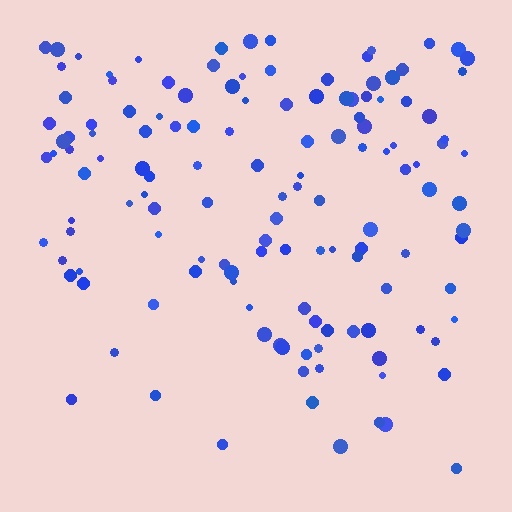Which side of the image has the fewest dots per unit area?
The bottom.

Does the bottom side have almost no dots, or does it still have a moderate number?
Still a moderate number, just noticeably fewer than the top.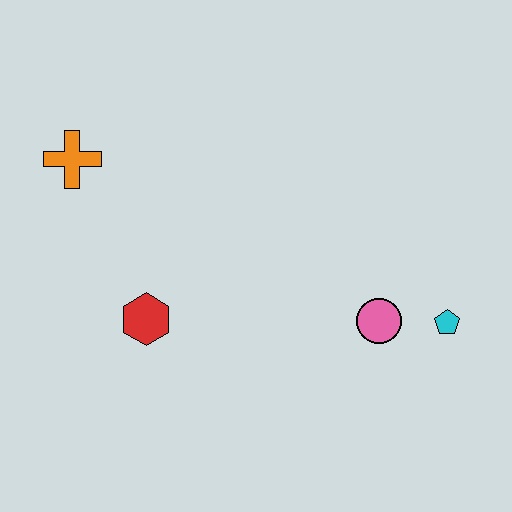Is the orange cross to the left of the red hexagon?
Yes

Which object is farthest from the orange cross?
The cyan pentagon is farthest from the orange cross.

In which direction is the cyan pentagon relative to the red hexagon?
The cyan pentagon is to the right of the red hexagon.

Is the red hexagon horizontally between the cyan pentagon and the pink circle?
No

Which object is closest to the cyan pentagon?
The pink circle is closest to the cyan pentagon.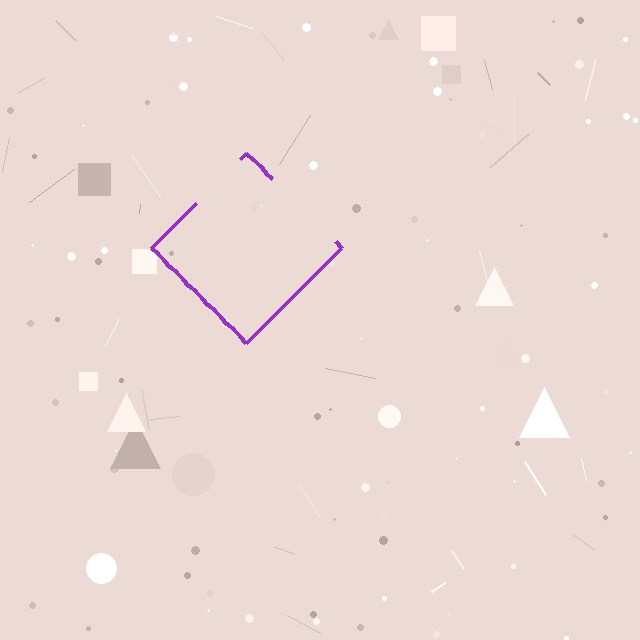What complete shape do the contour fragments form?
The contour fragments form a diamond.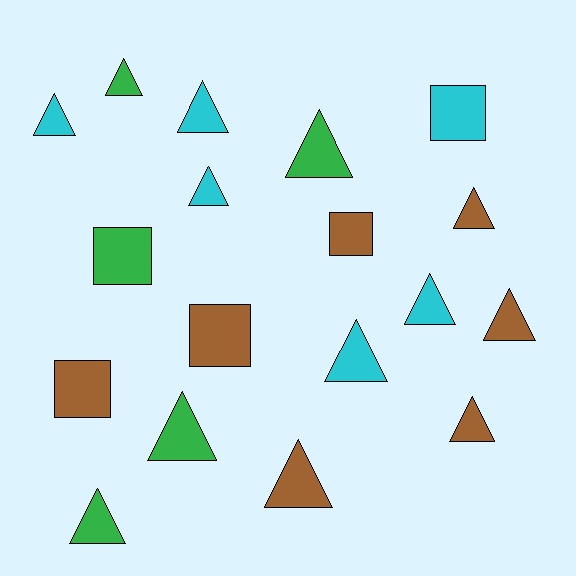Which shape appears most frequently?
Triangle, with 13 objects.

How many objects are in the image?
There are 18 objects.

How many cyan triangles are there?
There are 5 cyan triangles.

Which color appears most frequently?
Brown, with 7 objects.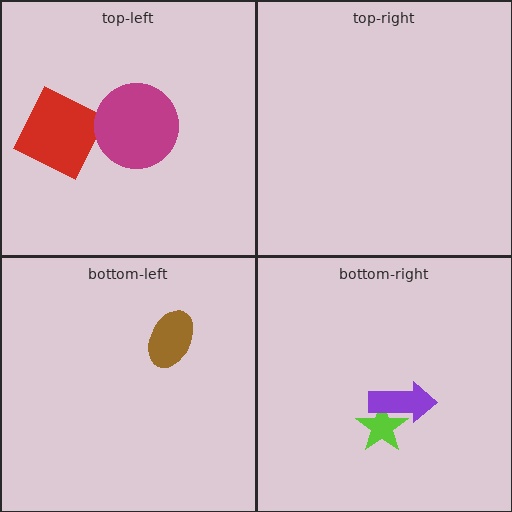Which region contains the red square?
The top-left region.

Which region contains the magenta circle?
The top-left region.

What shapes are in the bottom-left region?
The brown ellipse.